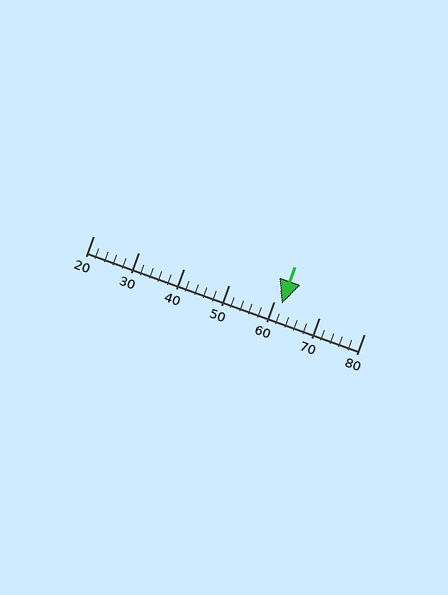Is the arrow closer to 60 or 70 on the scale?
The arrow is closer to 60.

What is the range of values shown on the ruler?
The ruler shows values from 20 to 80.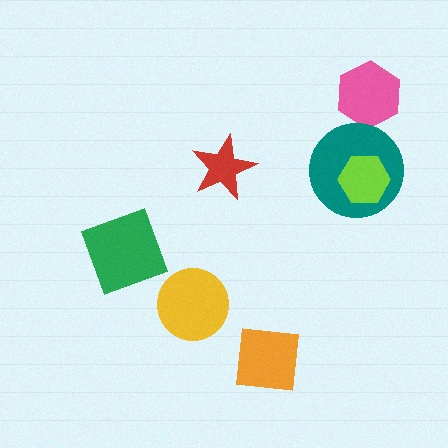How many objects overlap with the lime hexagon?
1 object overlaps with the lime hexagon.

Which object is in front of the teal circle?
The lime hexagon is in front of the teal circle.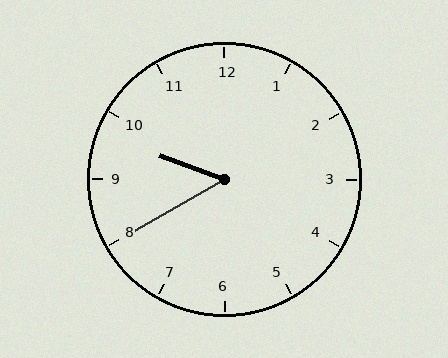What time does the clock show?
9:40.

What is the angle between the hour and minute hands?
Approximately 50 degrees.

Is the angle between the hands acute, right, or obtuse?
It is acute.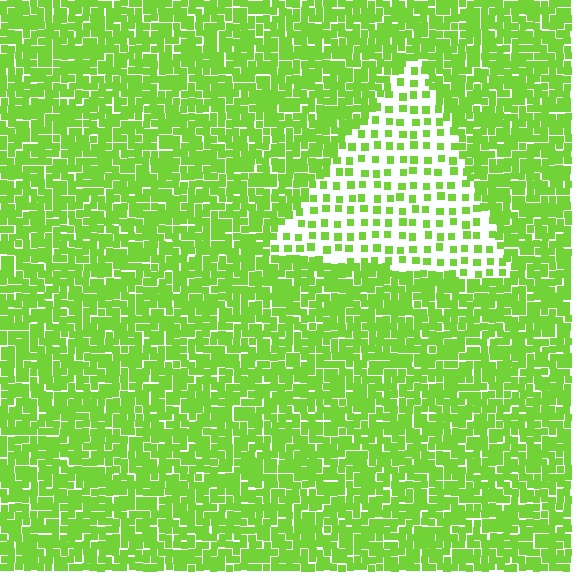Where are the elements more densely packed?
The elements are more densely packed outside the triangle boundary.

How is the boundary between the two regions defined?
The boundary is defined by a change in element density (approximately 2.9x ratio). All elements are the same color, size, and shape.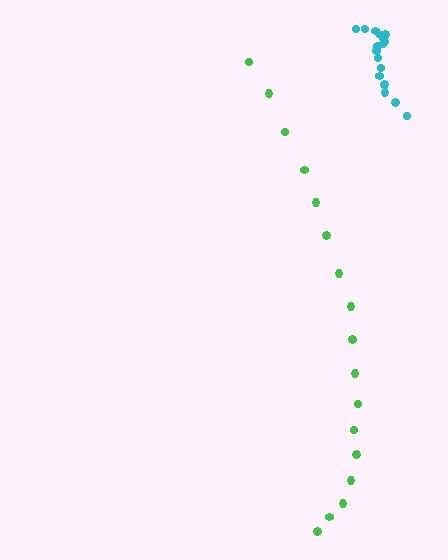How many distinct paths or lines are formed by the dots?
There are 2 distinct paths.